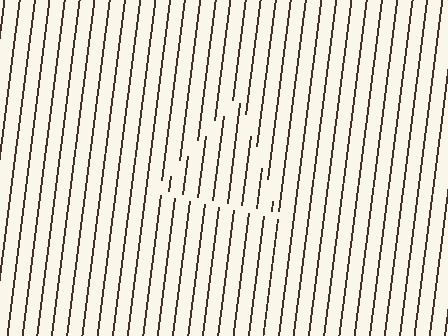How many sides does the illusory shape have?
3 sides — the line-ends trace a triangle.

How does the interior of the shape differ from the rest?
The interior of the shape contains the same grating, shifted by half a period — the contour is defined by the phase discontinuity where line-ends from the inner and outer gratings abut.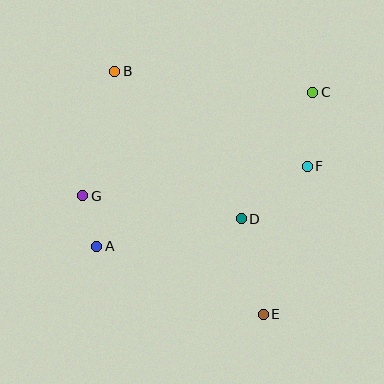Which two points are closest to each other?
Points A and G are closest to each other.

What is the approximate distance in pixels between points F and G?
The distance between F and G is approximately 226 pixels.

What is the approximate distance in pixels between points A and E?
The distance between A and E is approximately 180 pixels.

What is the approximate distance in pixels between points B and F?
The distance between B and F is approximately 215 pixels.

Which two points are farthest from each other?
Points B and E are farthest from each other.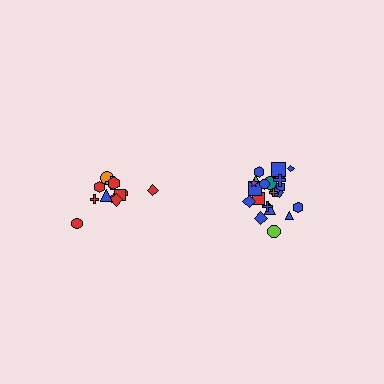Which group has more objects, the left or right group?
The right group.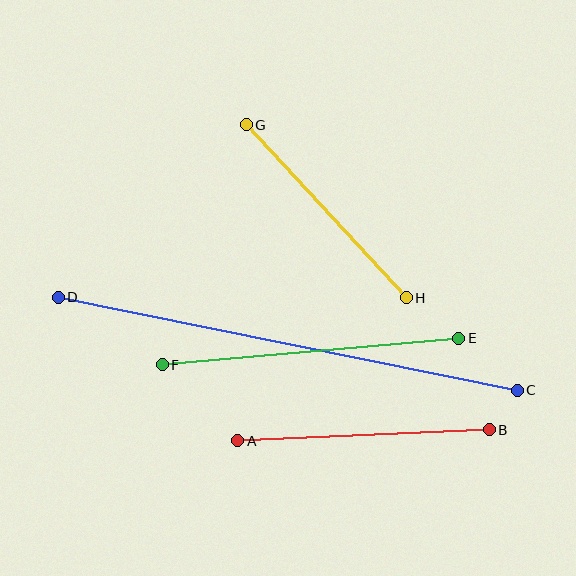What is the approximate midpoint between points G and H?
The midpoint is at approximately (326, 211) pixels.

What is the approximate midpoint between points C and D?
The midpoint is at approximately (288, 344) pixels.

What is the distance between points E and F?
The distance is approximately 298 pixels.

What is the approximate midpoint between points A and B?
The midpoint is at approximately (364, 435) pixels.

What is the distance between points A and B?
The distance is approximately 252 pixels.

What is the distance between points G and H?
The distance is approximately 236 pixels.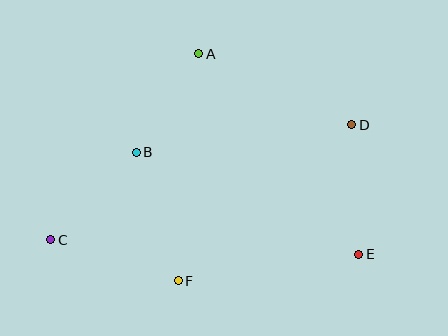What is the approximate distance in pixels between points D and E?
The distance between D and E is approximately 130 pixels.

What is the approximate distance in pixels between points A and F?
The distance between A and F is approximately 228 pixels.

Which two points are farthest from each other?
Points C and D are farthest from each other.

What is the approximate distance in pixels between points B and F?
The distance between B and F is approximately 135 pixels.